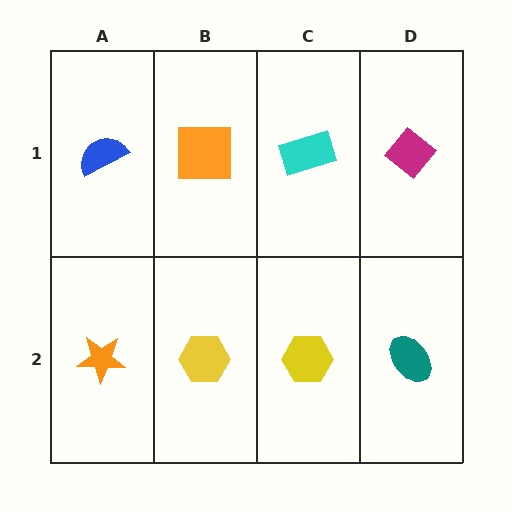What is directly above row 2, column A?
A blue semicircle.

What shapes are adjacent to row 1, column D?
A teal ellipse (row 2, column D), a cyan rectangle (row 1, column C).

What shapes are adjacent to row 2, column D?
A magenta diamond (row 1, column D), a yellow hexagon (row 2, column C).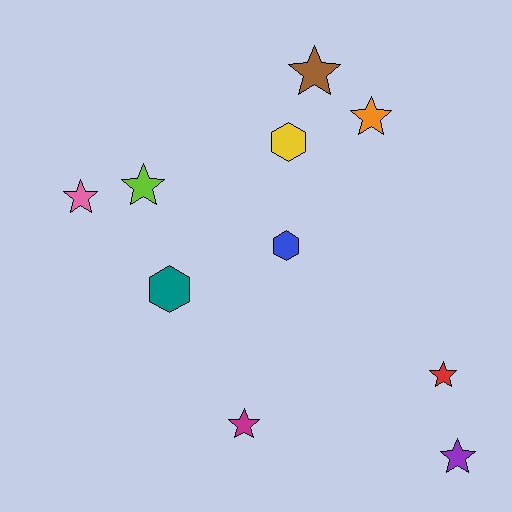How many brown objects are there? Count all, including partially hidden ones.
There is 1 brown object.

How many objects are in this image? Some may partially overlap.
There are 10 objects.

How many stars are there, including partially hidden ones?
There are 7 stars.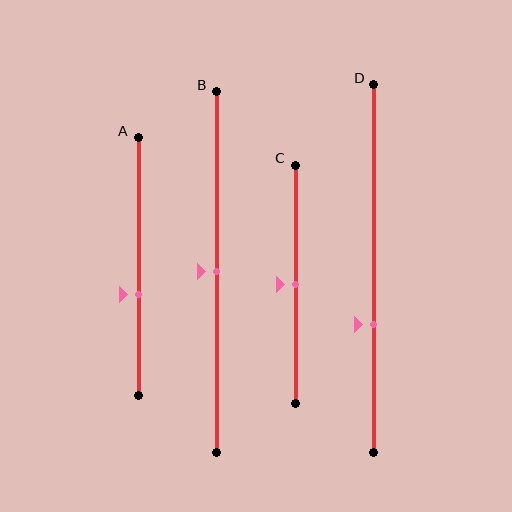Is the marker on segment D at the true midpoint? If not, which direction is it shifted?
No, the marker on segment D is shifted downward by about 15% of the segment length.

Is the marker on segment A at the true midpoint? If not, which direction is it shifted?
No, the marker on segment A is shifted downward by about 11% of the segment length.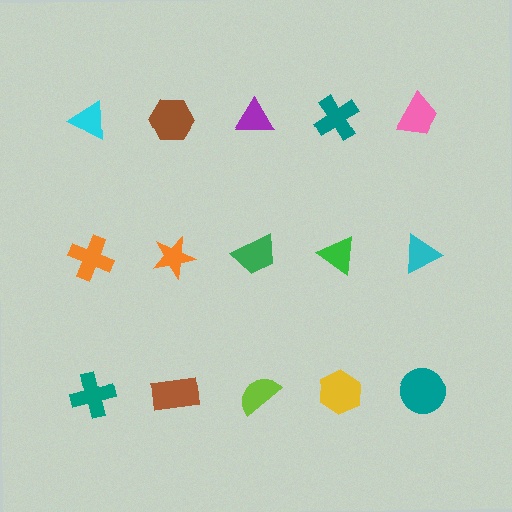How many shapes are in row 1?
5 shapes.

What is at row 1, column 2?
A brown hexagon.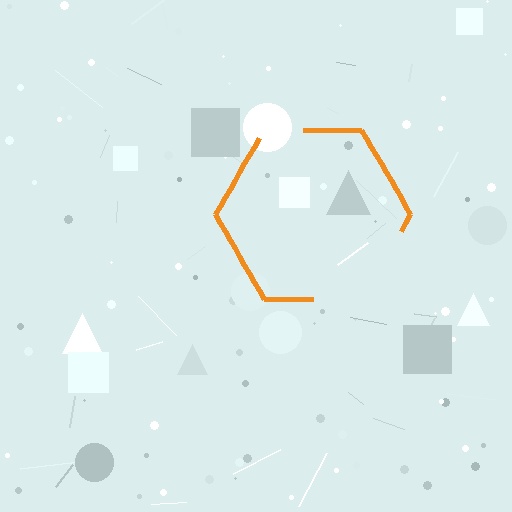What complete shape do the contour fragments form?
The contour fragments form a hexagon.